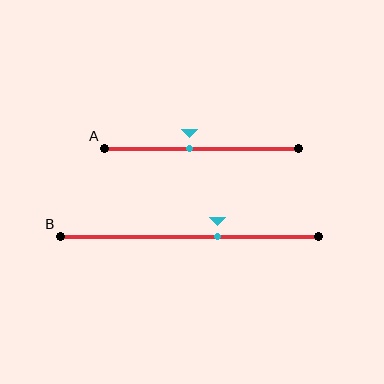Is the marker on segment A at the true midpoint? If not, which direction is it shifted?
No, the marker on segment A is shifted to the left by about 6% of the segment length.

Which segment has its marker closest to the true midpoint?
Segment A has its marker closest to the true midpoint.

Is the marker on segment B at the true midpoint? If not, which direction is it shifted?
No, the marker on segment B is shifted to the right by about 11% of the segment length.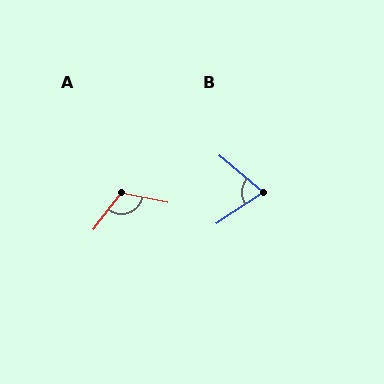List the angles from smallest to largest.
B (74°), A (116°).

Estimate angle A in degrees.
Approximately 116 degrees.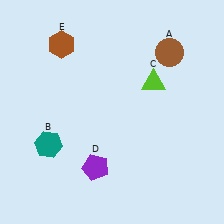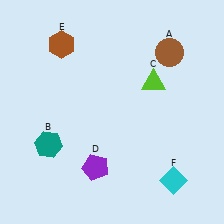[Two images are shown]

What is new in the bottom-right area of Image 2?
A cyan diamond (F) was added in the bottom-right area of Image 2.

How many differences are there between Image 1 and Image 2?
There is 1 difference between the two images.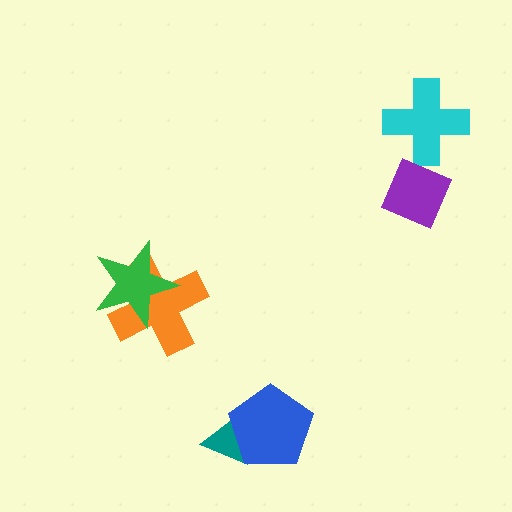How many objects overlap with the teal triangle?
1 object overlaps with the teal triangle.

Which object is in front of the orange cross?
The green star is in front of the orange cross.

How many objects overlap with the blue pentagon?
1 object overlaps with the blue pentagon.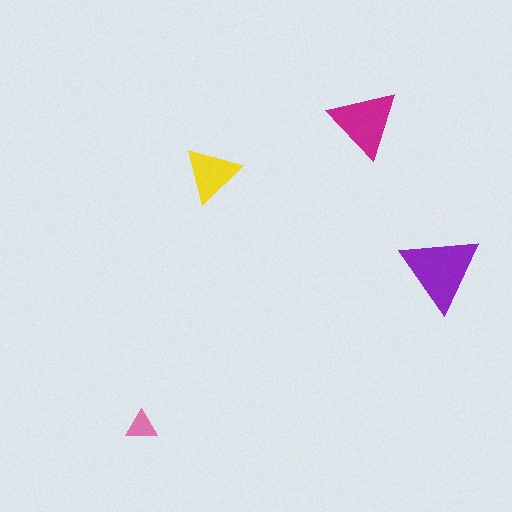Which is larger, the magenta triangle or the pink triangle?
The magenta one.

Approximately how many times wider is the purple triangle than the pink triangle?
About 2.5 times wider.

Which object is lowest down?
The pink triangle is bottommost.